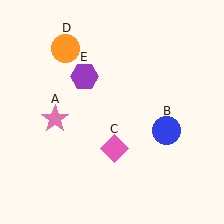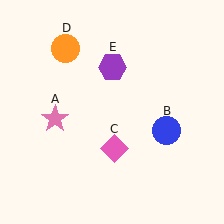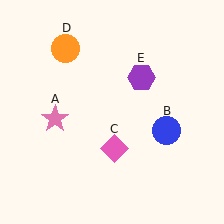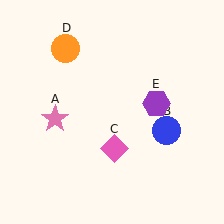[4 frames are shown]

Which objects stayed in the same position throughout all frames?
Pink star (object A) and blue circle (object B) and pink diamond (object C) and orange circle (object D) remained stationary.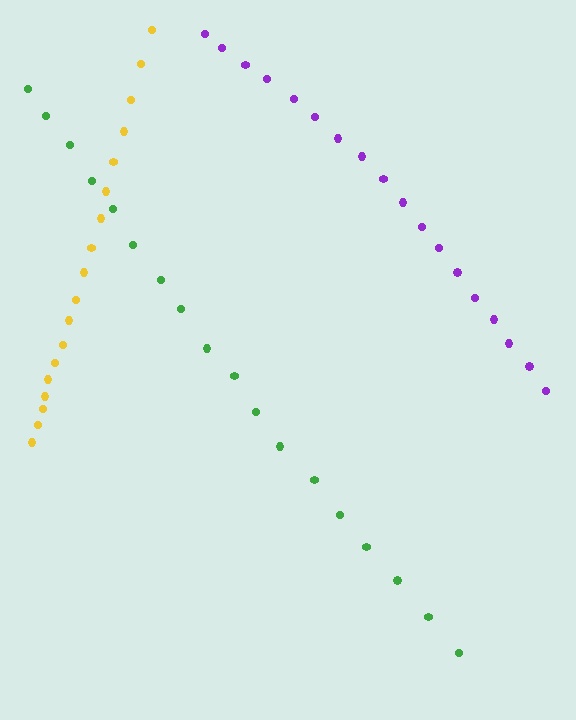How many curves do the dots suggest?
There are 3 distinct paths.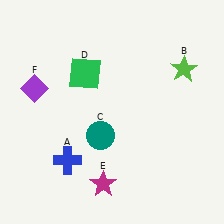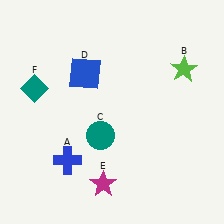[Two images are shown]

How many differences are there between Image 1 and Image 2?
There are 2 differences between the two images.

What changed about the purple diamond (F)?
In Image 1, F is purple. In Image 2, it changed to teal.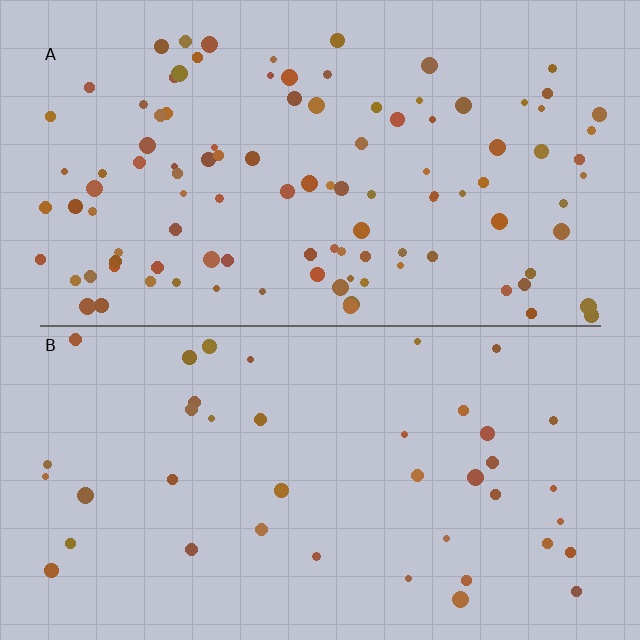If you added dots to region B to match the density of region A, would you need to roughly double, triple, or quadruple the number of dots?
Approximately triple.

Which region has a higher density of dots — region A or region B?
A (the top).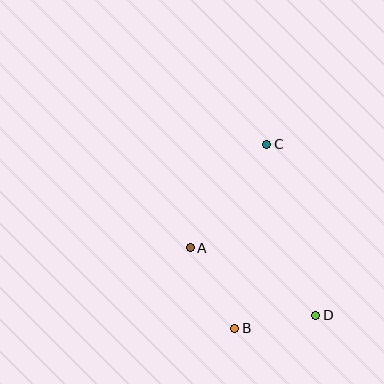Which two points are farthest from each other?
Points B and C are farthest from each other.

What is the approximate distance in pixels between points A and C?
The distance between A and C is approximately 129 pixels.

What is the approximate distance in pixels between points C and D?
The distance between C and D is approximately 178 pixels.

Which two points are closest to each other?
Points B and D are closest to each other.